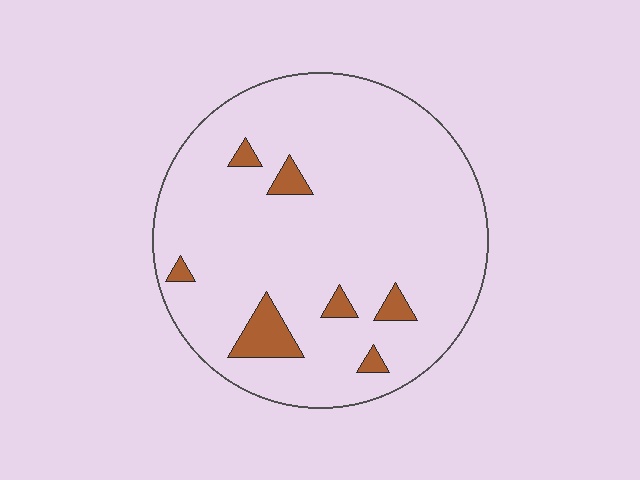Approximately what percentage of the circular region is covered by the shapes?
Approximately 10%.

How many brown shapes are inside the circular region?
7.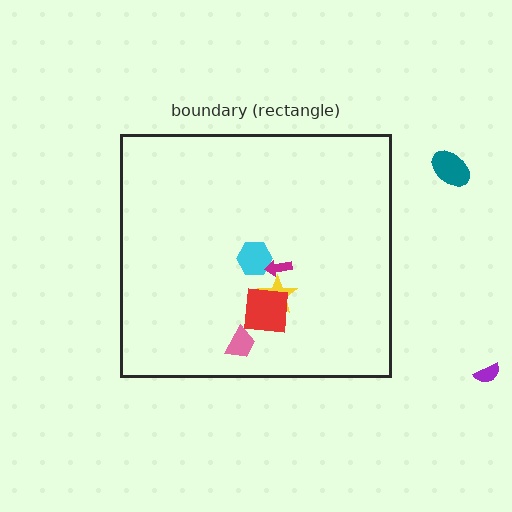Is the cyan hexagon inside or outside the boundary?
Inside.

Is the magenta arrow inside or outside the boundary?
Inside.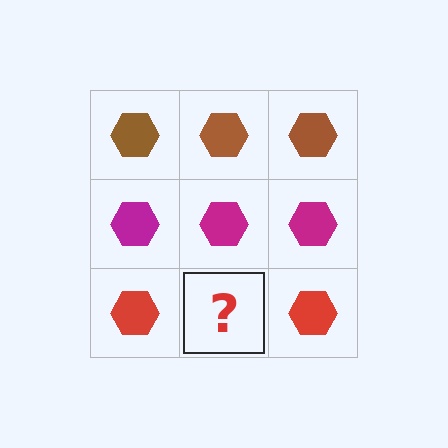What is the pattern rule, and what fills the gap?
The rule is that each row has a consistent color. The gap should be filled with a red hexagon.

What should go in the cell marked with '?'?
The missing cell should contain a red hexagon.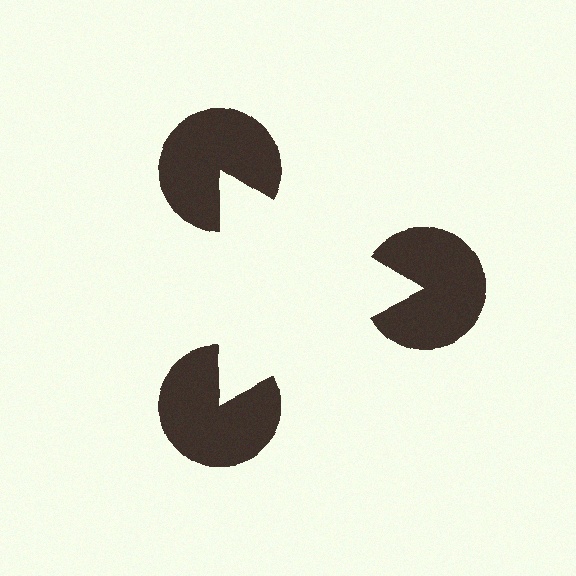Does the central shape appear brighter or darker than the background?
It typically appears slightly brighter than the background, even though no actual brightness change is drawn.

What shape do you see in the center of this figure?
An illusory triangle — its edges are inferred from the aligned wedge cuts in the pac-man discs, not physically drawn.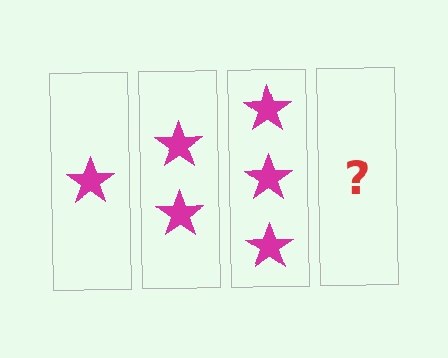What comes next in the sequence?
The next element should be 4 stars.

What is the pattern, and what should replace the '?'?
The pattern is that each step adds one more star. The '?' should be 4 stars.